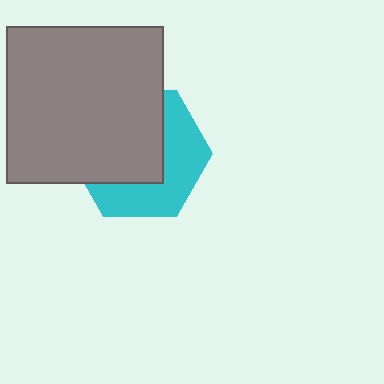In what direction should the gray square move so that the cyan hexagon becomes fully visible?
The gray square should move toward the upper-left. That is the shortest direction to clear the overlap and leave the cyan hexagon fully visible.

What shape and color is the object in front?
The object in front is a gray square.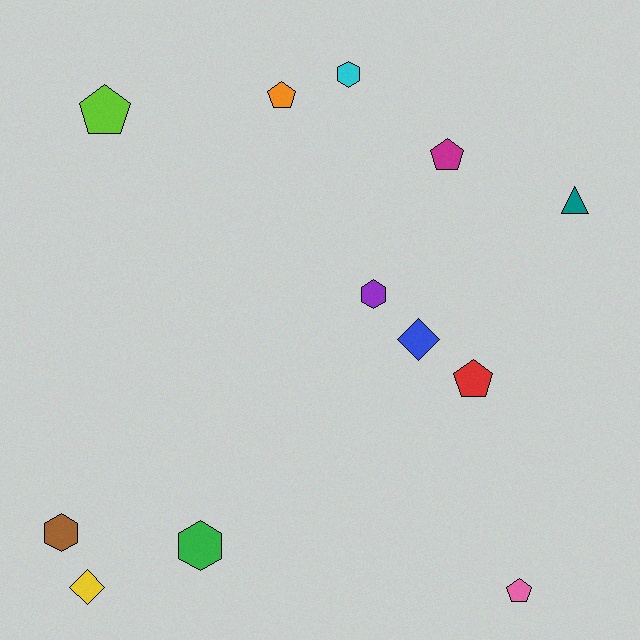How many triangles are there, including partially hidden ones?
There is 1 triangle.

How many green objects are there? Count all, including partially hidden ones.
There is 1 green object.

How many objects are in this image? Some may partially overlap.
There are 12 objects.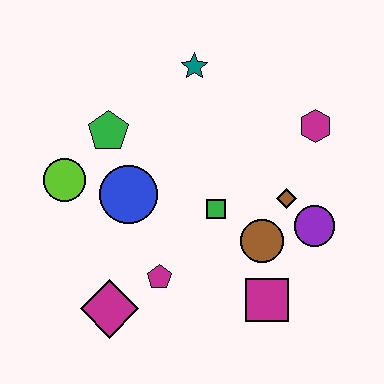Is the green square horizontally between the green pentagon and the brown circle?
Yes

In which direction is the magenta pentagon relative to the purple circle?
The magenta pentagon is to the left of the purple circle.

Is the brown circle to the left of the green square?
No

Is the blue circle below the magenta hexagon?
Yes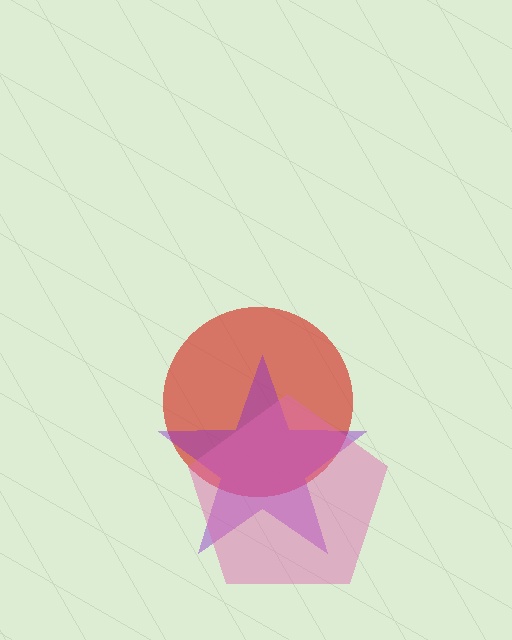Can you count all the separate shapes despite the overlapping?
Yes, there are 3 separate shapes.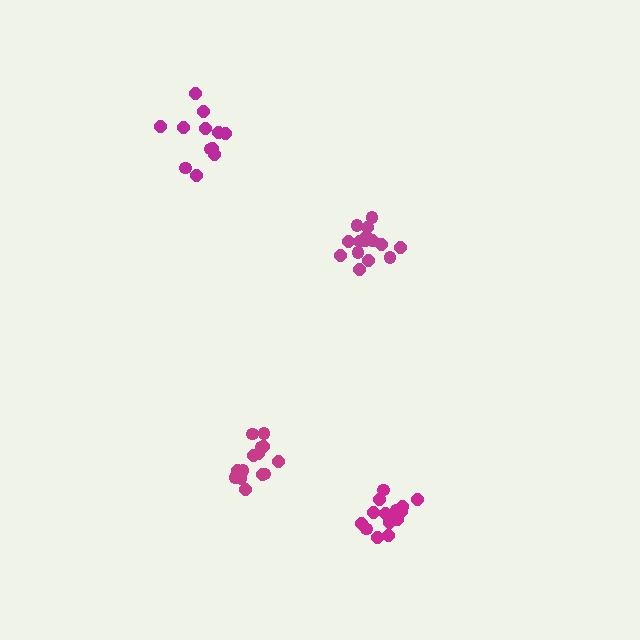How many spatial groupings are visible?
There are 4 spatial groupings.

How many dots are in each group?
Group 1: 12 dots, Group 2: 15 dots, Group 3: 14 dots, Group 4: 15 dots (56 total).